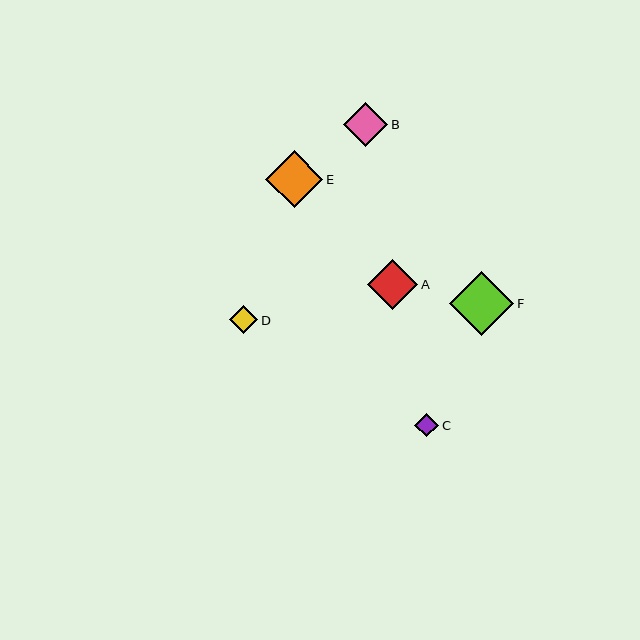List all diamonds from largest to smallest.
From largest to smallest: F, E, A, B, D, C.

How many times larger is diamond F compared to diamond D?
Diamond F is approximately 2.3 times the size of diamond D.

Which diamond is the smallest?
Diamond C is the smallest with a size of approximately 24 pixels.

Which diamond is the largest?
Diamond F is the largest with a size of approximately 64 pixels.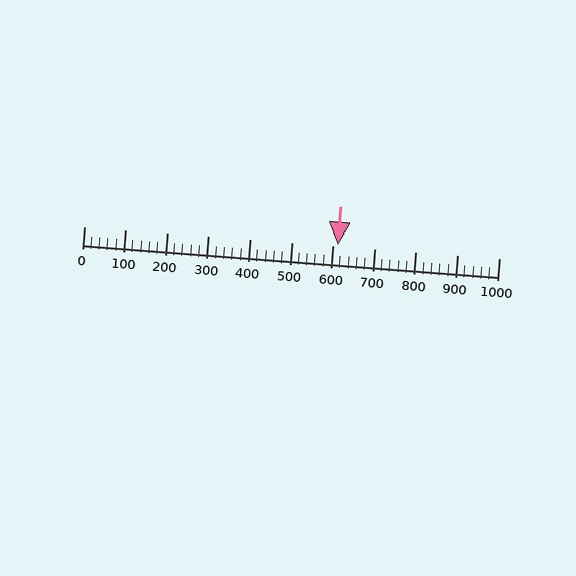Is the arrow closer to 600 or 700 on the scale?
The arrow is closer to 600.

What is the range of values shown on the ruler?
The ruler shows values from 0 to 1000.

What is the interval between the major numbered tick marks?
The major tick marks are spaced 100 units apart.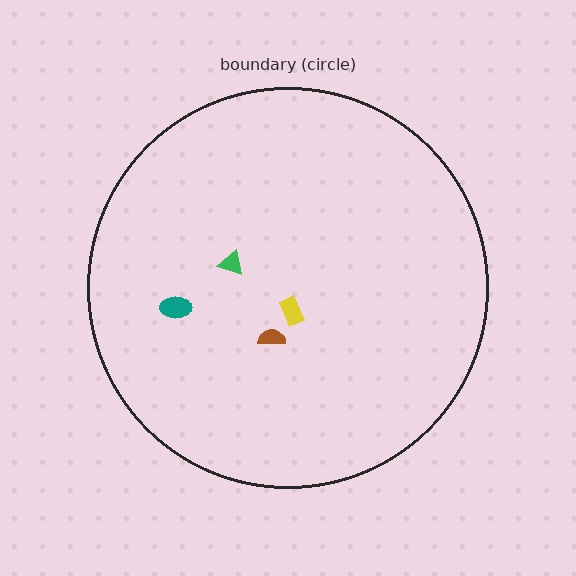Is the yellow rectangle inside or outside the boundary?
Inside.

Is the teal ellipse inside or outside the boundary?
Inside.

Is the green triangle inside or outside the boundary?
Inside.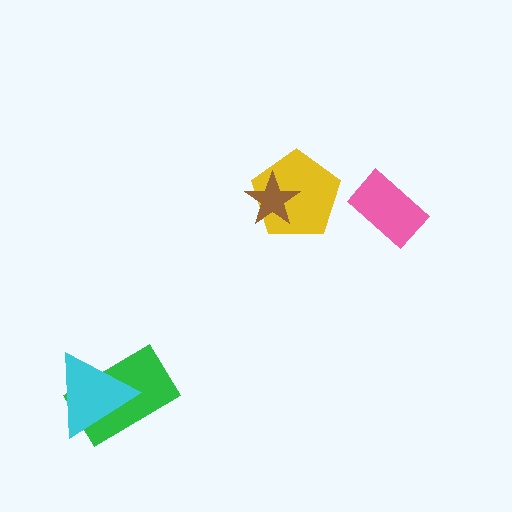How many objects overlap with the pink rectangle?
0 objects overlap with the pink rectangle.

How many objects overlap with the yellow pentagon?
1 object overlaps with the yellow pentagon.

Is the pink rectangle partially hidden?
No, no other shape covers it.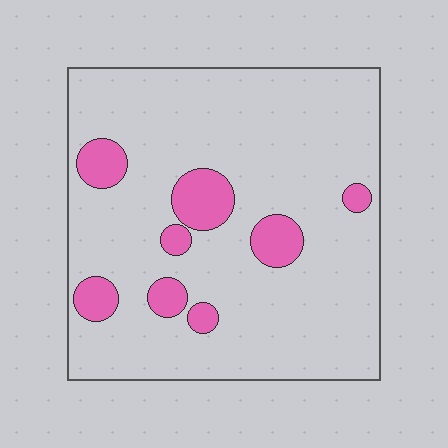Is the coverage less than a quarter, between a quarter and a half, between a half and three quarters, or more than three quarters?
Less than a quarter.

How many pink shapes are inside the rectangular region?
8.